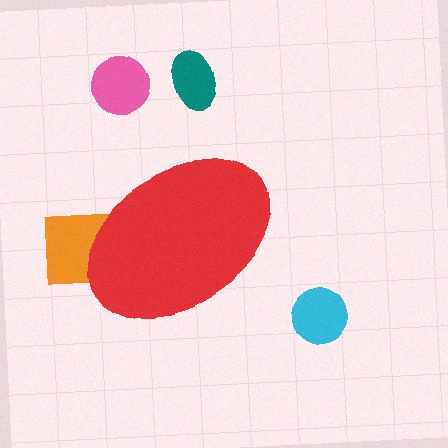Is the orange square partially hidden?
Yes, the orange square is partially hidden behind the red ellipse.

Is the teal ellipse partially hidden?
No, the teal ellipse is fully visible.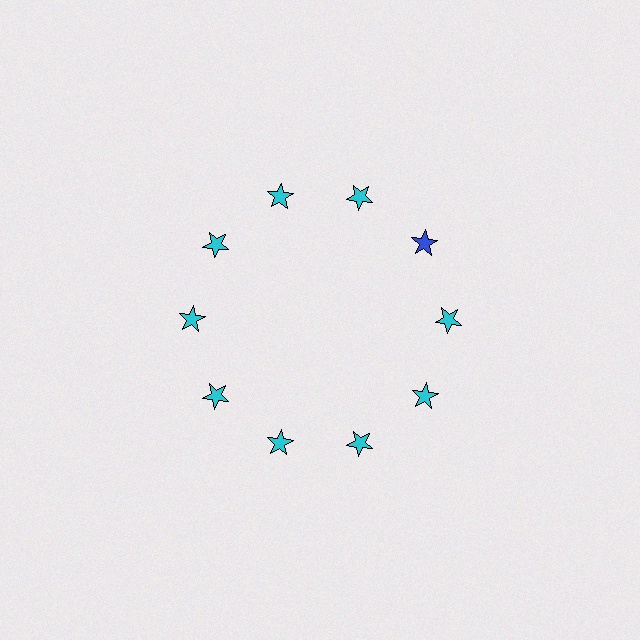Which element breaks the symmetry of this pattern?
The blue star at roughly the 2 o'clock position breaks the symmetry. All other shapes are cyan stars.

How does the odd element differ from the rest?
It has a different color: blue instead of cyan.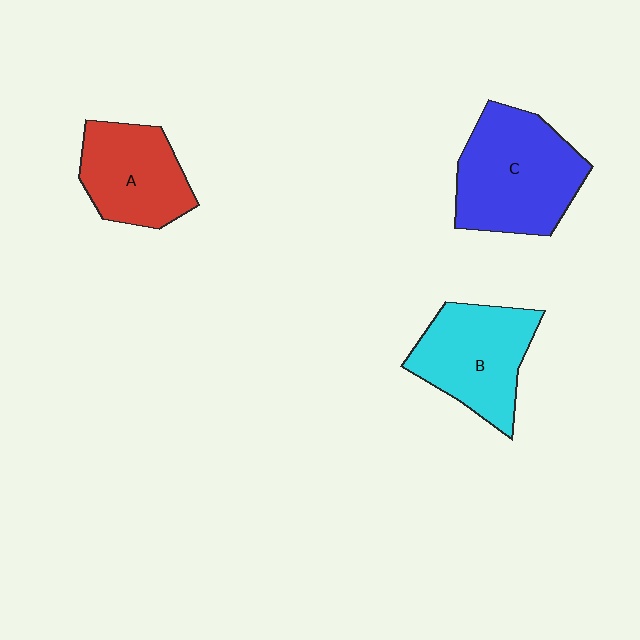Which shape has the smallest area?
Shape A (red).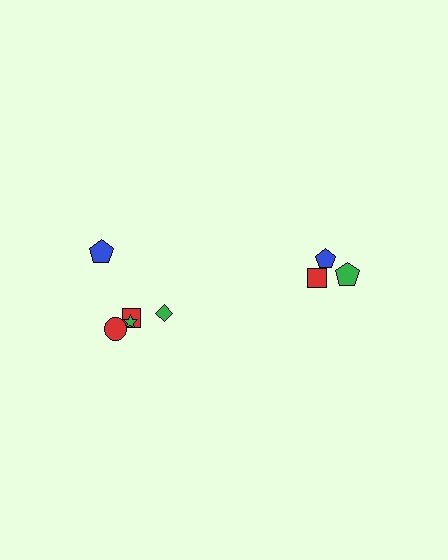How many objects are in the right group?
There are 3 objects.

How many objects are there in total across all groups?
There are 8 objects.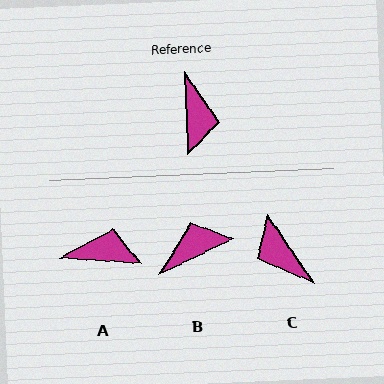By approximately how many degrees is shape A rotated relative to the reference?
Approximately 84 degrees counter-clockwise.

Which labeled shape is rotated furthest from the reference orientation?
C, about 149 degrees away.